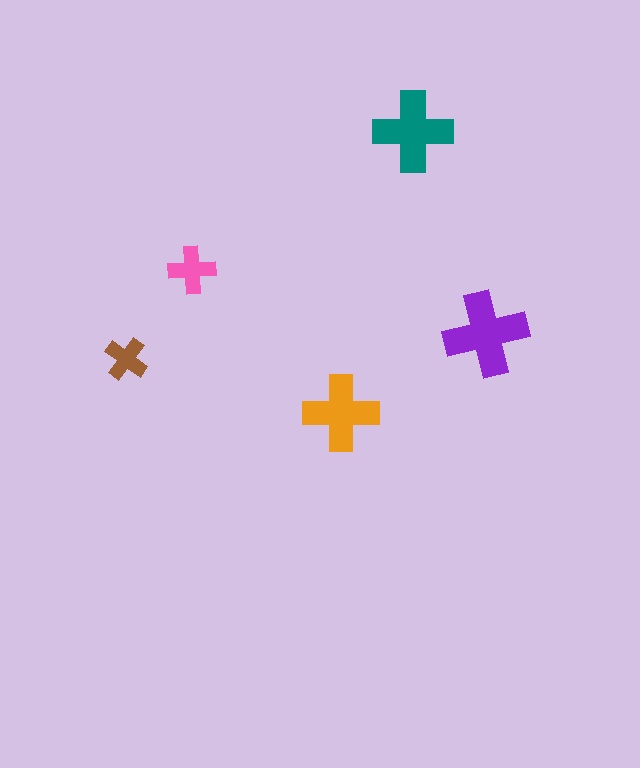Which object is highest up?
The teal cross is topmost.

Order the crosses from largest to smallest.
the purple one, the teal one, the orange one, the pink one, the brown one.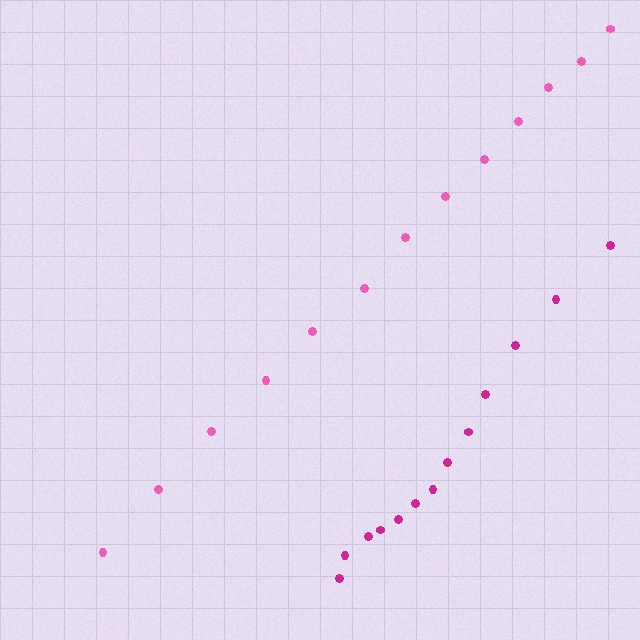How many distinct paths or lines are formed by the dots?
There are 2 distinct paths.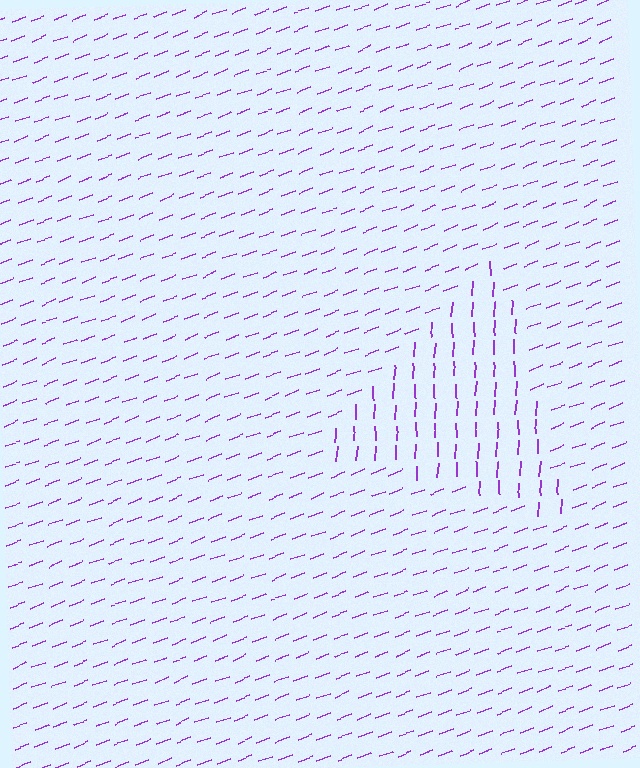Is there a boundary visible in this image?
Yes, there is a texture boundary formed by a change in line orientation.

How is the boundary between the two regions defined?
The boundary is defined purely by a change in line orientation (approximately 67 degrees difference). All lines are the same color and thickness.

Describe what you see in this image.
The image is filled with small purple line segments. A triangle region in the image has lines oriented differently from the surrounding lines, creating a visible texture boundary.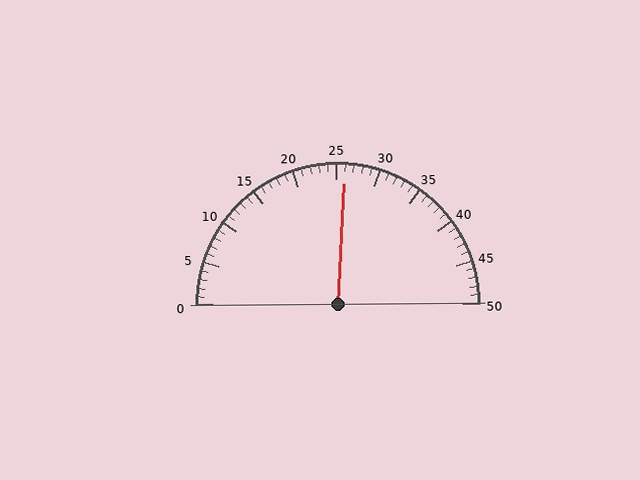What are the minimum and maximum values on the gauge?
The gauge ranges from 0 to 50.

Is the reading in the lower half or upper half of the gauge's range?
The reading is in the upper half of the range (0 to 50).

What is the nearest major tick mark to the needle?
The nearest major tick mark is 25.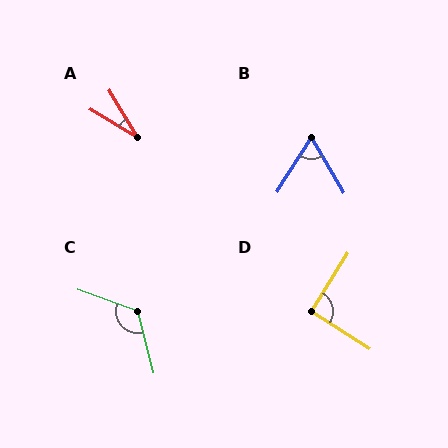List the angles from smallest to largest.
A (28°), B (62°), D (90°), C (124°).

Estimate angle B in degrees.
Approximately 62 degrees.